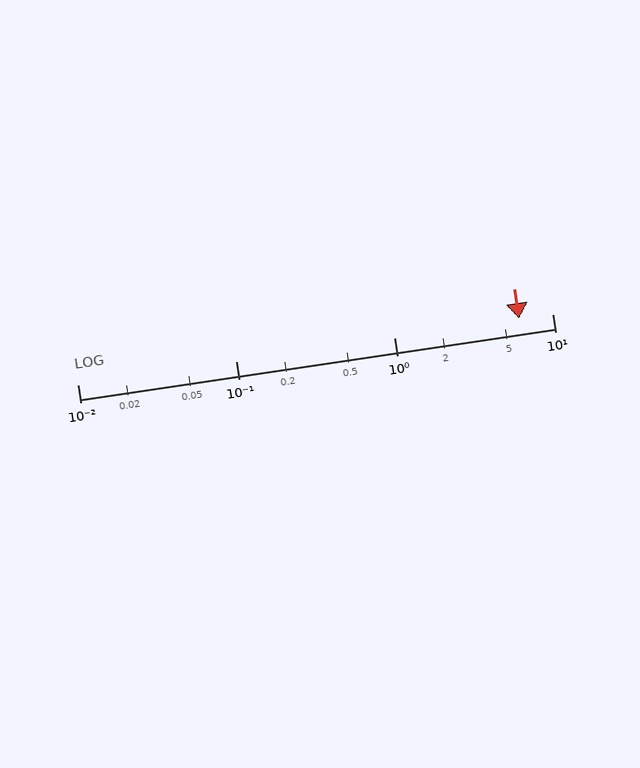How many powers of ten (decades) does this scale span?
The scale spans 3 decades, from 0.01 to 10.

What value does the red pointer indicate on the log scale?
The pointer indicates approximately 6.2.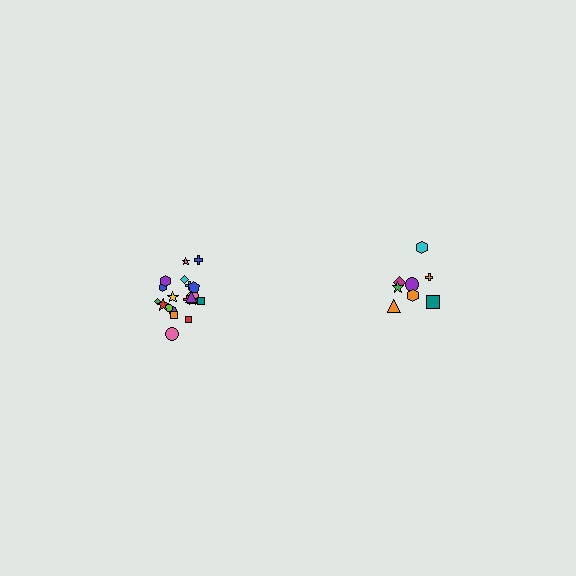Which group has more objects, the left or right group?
The left group.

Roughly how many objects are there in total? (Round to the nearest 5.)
Roughly 30 objects in total.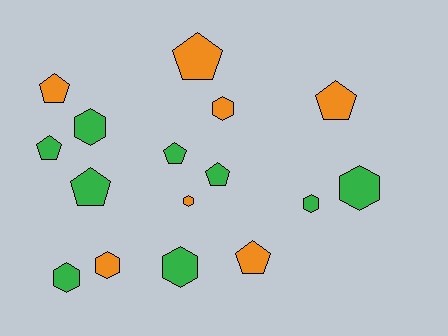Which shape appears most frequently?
Hexagon, with 8 objects.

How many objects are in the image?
There are 16 objects.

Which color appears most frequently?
Green, with 9 objects.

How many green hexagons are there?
There are 5 green hexagons.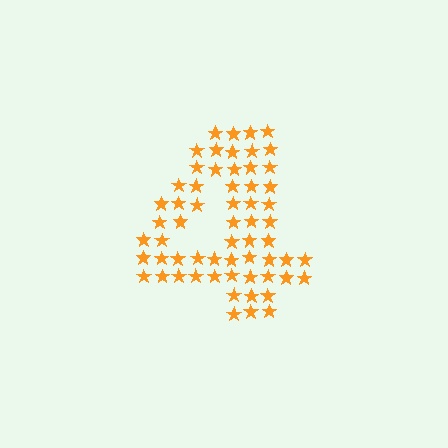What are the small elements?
The small elements are stars.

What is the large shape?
The large shape is the digit 4.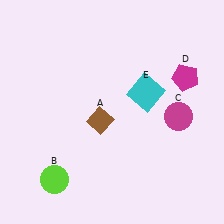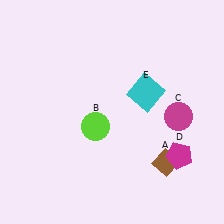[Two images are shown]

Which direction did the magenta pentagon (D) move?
The magenta pentagon (D) moved down.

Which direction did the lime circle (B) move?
The lime circle (B) moved up.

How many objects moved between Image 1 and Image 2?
3 objects moved between the two images.